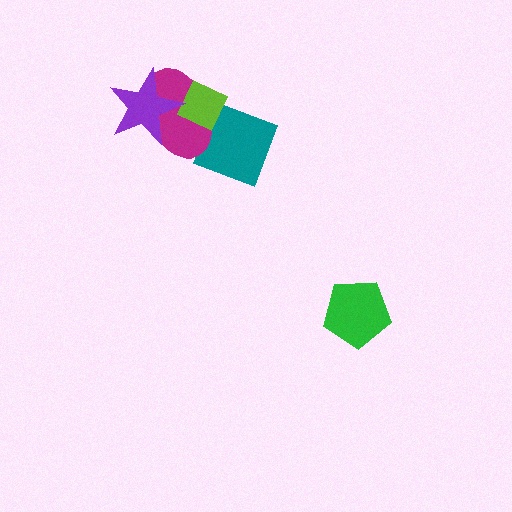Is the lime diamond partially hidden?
Yes, it is partially covered by another shape.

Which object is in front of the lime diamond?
The purple star is in front of the lime diamond.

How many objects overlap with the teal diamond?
2 objects overlap with the teal diamond.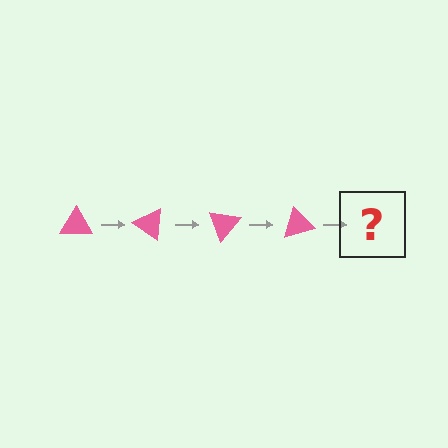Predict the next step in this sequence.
The next step is a pink triangle rotated 140 degrees.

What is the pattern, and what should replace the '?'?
The pattern is that the triangle rotates 35 degrees each step. The '?' should be a pink triangle rotated 140 degrees.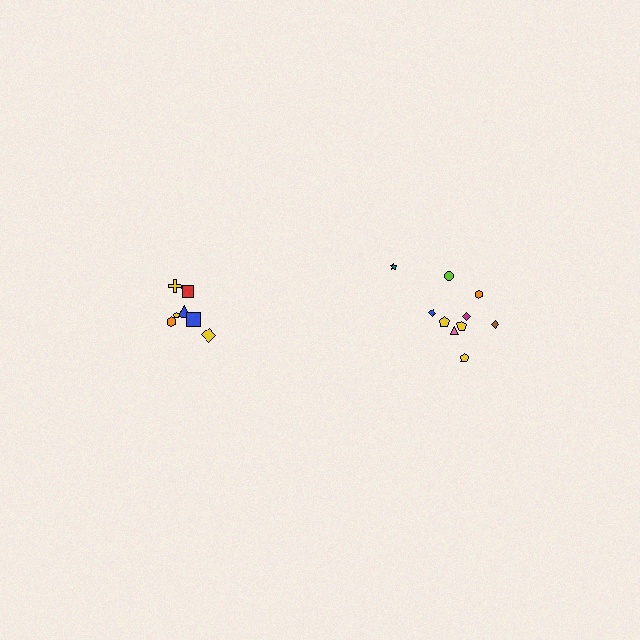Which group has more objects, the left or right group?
The right group.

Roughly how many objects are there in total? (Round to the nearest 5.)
Roughly 20 objects in total.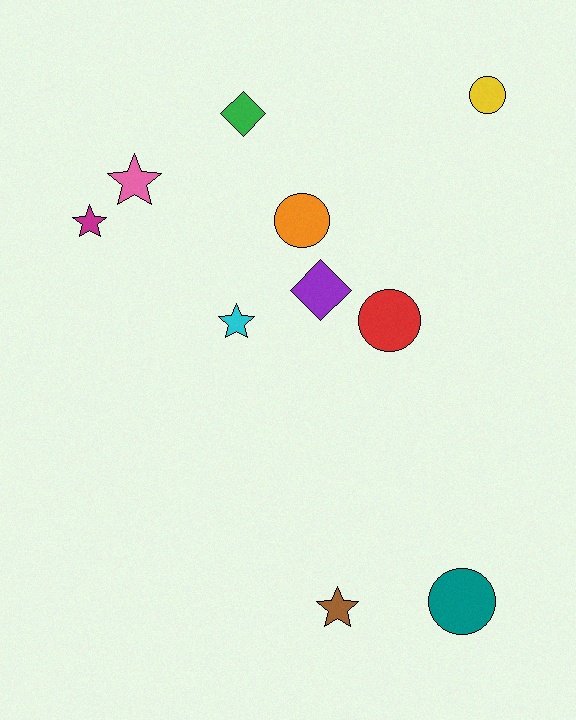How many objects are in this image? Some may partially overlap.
There are 10 objects.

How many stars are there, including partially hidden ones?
There are 4 stars.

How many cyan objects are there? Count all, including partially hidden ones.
There is 1 cyan object.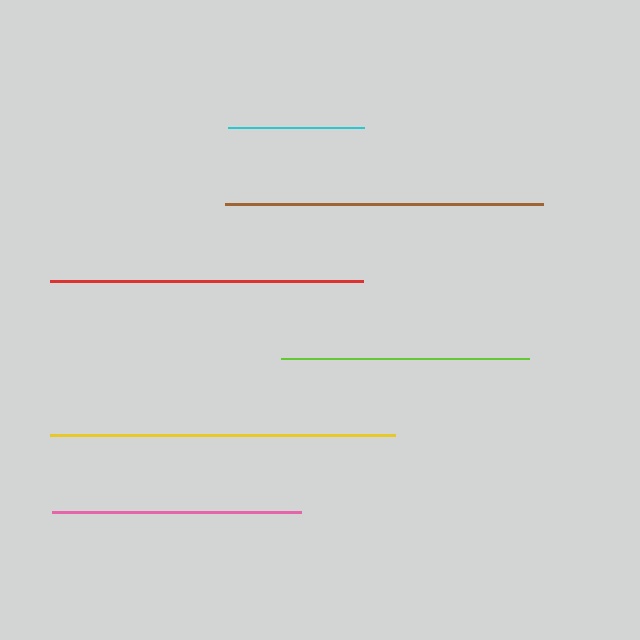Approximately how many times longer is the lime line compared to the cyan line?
The lime line is approximately 1.8 times the length of the cyan line.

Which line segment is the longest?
The yellow line is the longest at approximately 344 pixels.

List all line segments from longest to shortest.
From longest to shortest: yellow, brown, red, pink, lime, cyan.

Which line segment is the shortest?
The cyan line is the shortest at approximately 136 pixels.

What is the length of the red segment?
The red segment is approximately 313 pixels long.